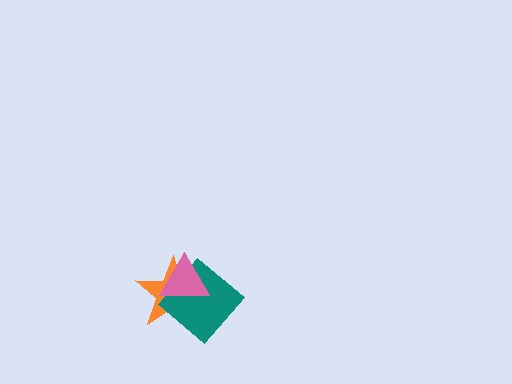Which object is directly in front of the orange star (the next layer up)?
The teal diamond is directly in front of the orange star.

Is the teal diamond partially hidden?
Yes, it is partially covered by another shape.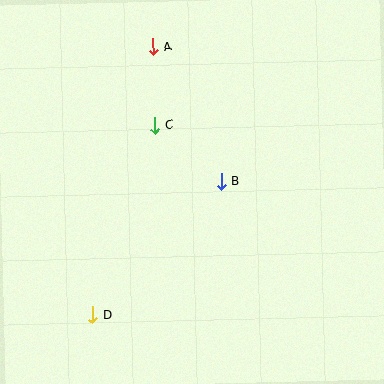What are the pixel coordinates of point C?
Point C is at (155, 125).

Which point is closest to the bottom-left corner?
Point D is closest to the bottom-left corner.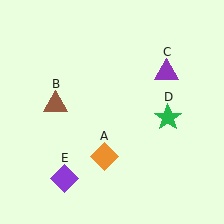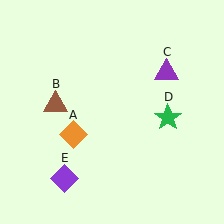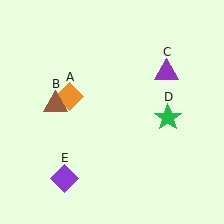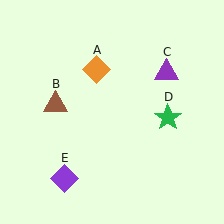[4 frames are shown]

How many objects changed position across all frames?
1 object changed position: orange diamond (object A).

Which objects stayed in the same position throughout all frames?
Brown triangle (object B) and purple triangle (object C) and green star (object D) and purple diamond (object E) remained stationary.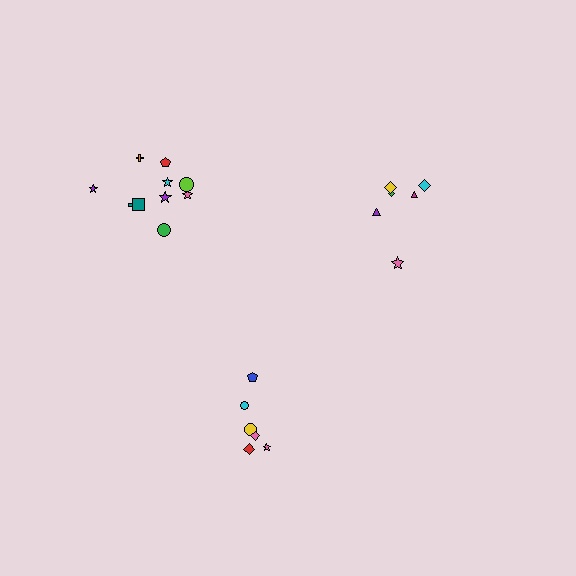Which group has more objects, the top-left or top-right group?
The top-left group.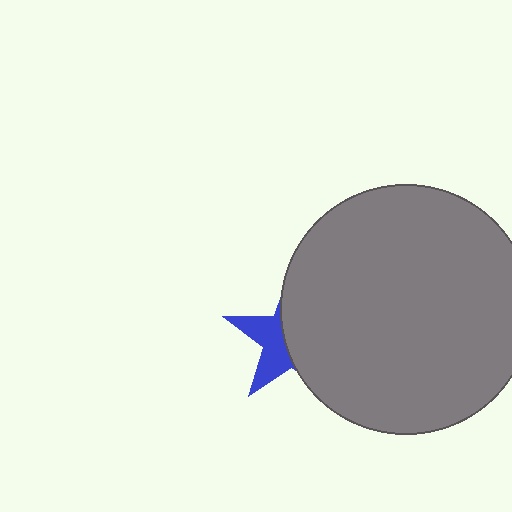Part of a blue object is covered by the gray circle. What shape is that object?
It is a star.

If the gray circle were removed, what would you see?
You would see the complete blue star.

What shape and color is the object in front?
The object in front is a gray circle.